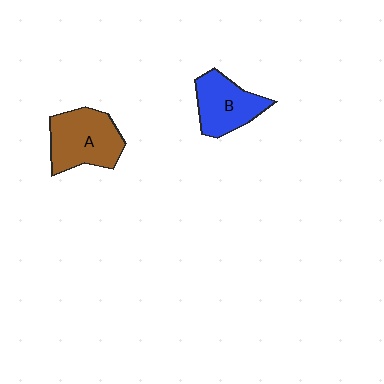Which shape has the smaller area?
Shape B (blue).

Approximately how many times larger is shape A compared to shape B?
Approximately 1.2 times.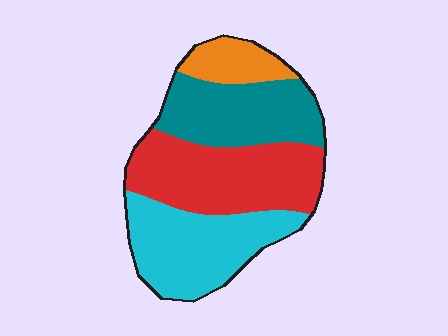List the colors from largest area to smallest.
From largest to smallest: red, cyan, teal, orange.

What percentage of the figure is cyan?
Cyan covers 30% of the figure.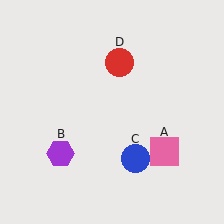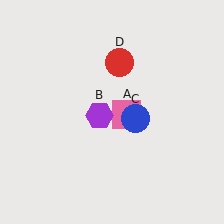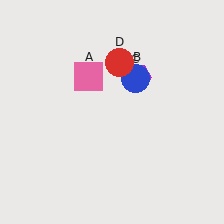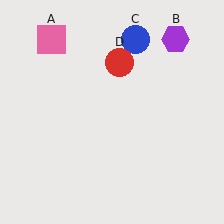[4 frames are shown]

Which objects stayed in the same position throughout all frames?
Red circle (object D) remained stationary.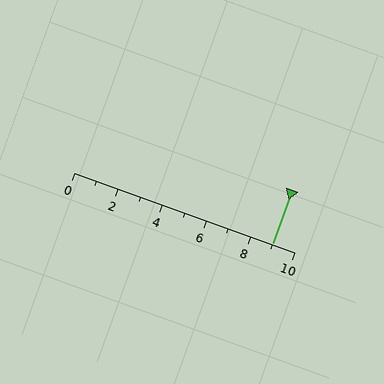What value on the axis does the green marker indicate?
The marker indicates approximately 9.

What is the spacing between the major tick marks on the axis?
The major ticks are spaced 2 apart.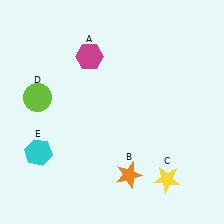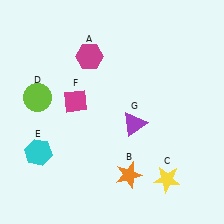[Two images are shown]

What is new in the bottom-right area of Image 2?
A purple triangle (G) was added in the bottom-right area of Image 2.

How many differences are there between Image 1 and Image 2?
There are 2 differences between the two images.